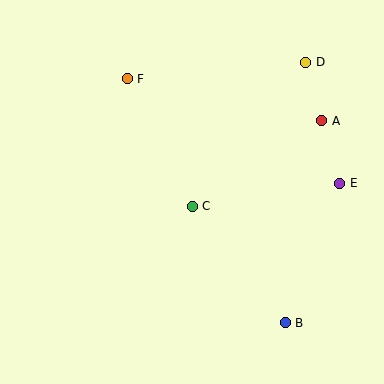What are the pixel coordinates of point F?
Point F is at (127, 79).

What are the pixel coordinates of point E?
Point E is at (340, 183).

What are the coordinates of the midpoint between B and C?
The midpoint between B and C is at (239, 264).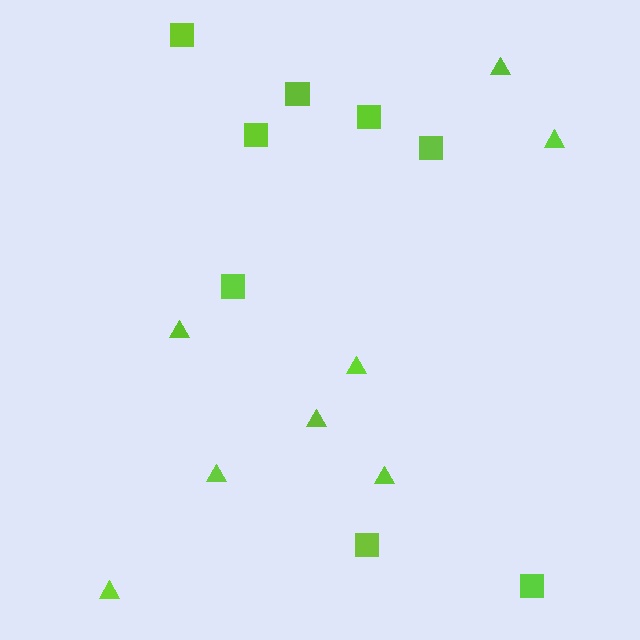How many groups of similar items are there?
There are 2 groups: one group of triangles (8) and one group of squares (8).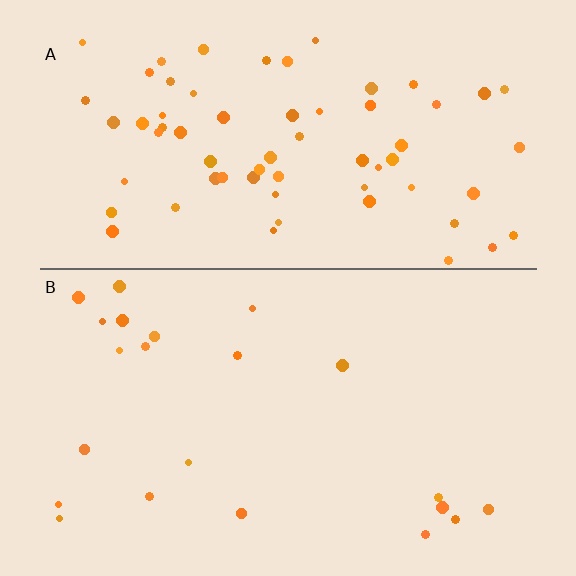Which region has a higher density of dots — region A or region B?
A (the top).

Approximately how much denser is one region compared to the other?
Approximately 3.0× — region A over region B.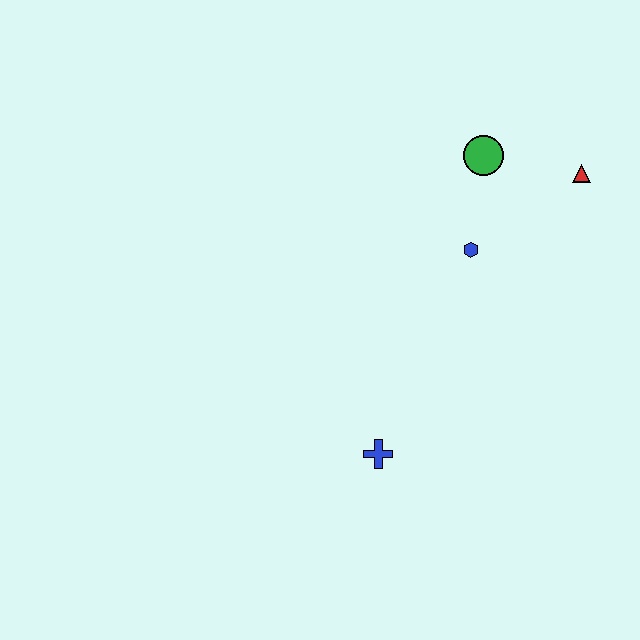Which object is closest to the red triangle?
The green circle is closest to the red triangle.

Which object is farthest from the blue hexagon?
The blue cross is farthest from the blue hexagon.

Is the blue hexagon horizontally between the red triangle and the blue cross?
Yes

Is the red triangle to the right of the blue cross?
Yes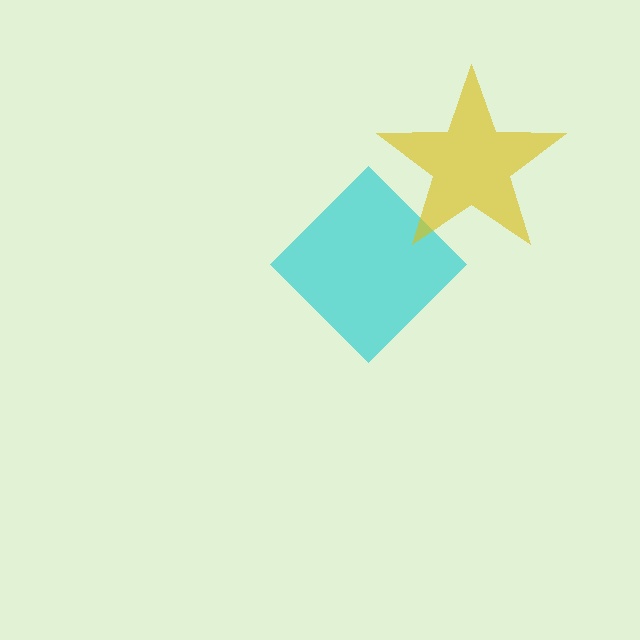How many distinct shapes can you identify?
There are 2 distinct shapes: a cyan diamond, a yellow star.